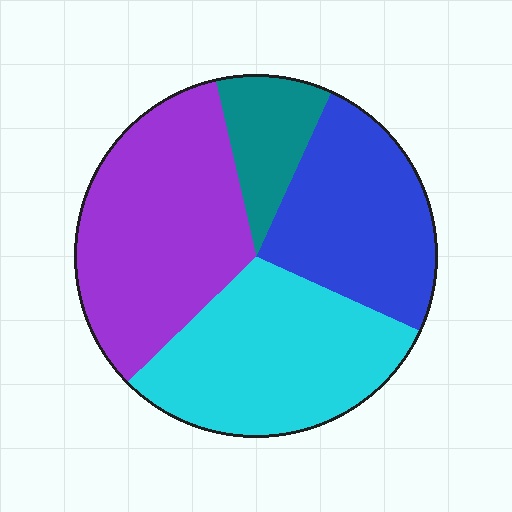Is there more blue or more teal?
Blue.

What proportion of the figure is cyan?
Cyan covers 31% of the figure.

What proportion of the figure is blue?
Blue takes up between a sixth and a third of the figure.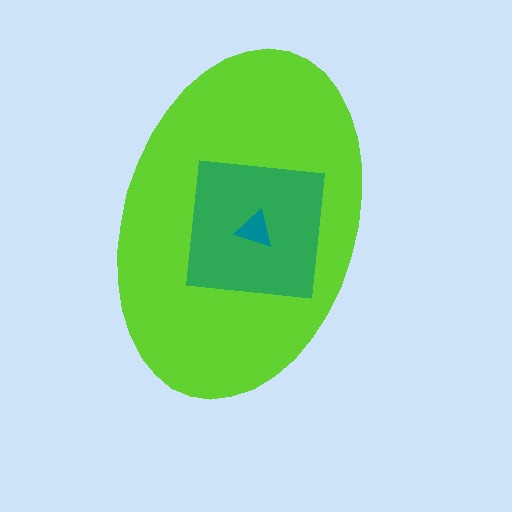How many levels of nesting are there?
3.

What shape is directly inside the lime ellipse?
The green square.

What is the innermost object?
The teal triangle.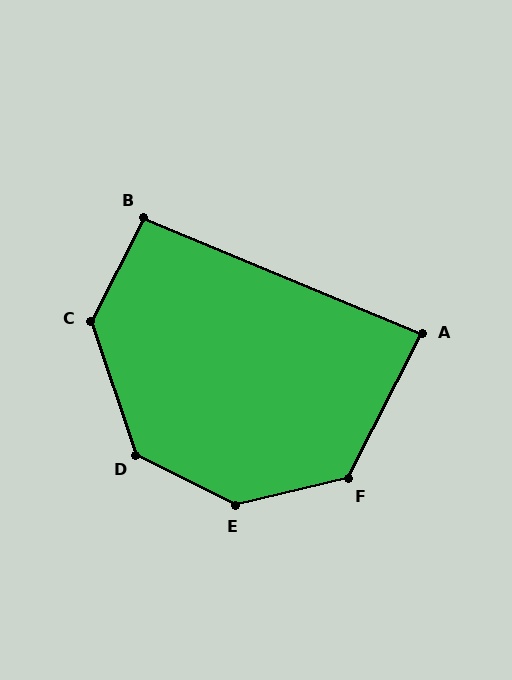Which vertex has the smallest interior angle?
A, at approximately 86 degrees.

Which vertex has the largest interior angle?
E, at approximately 140 degrees.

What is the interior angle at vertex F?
Approximately 130 degrees (obtuse).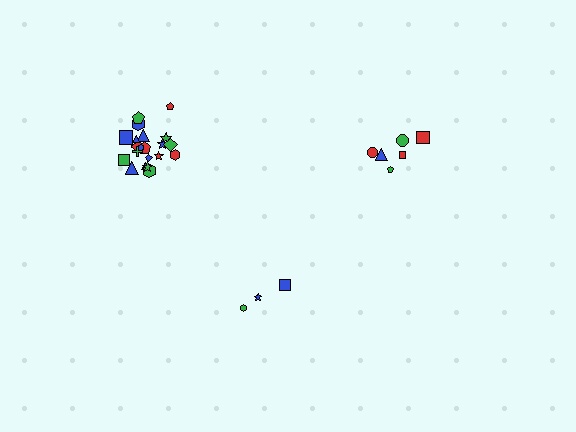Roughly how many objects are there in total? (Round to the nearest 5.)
Roughly 30 objects in total.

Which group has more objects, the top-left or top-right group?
The top-left group.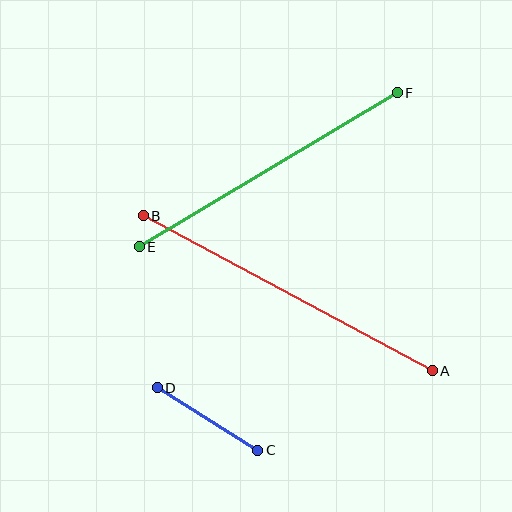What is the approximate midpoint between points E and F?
The midpoint is at approximately (268, 170) pixels.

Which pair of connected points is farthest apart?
Points A and B are farthest apart.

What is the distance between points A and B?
The distance is approximately 328 pixels.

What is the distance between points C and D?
The distance is approximately 119 pixels.